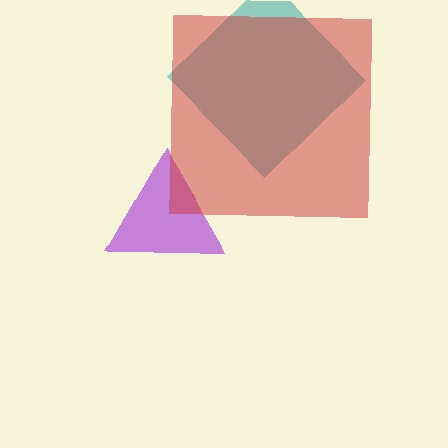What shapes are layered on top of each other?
The layered shapes are: a purple triangle, a teal diamond, a red square.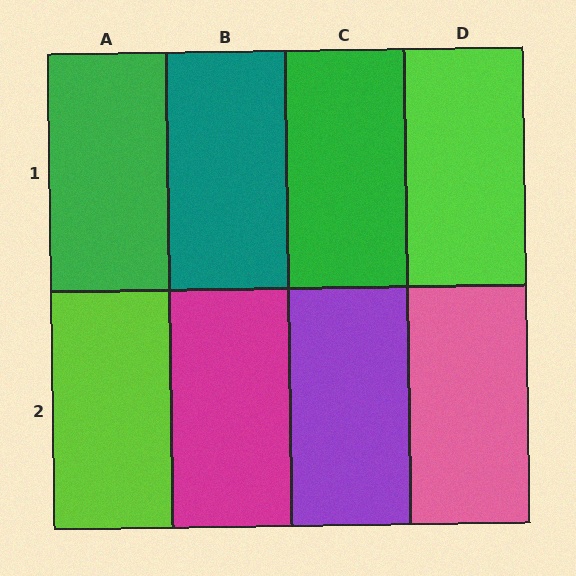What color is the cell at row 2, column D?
Pink.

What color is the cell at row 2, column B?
Magenta.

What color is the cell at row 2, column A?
Lime.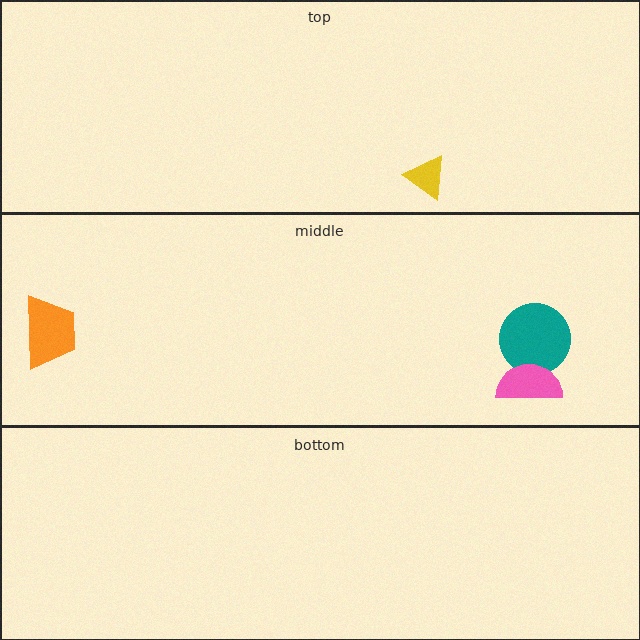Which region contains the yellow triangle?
The top region.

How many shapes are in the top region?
1.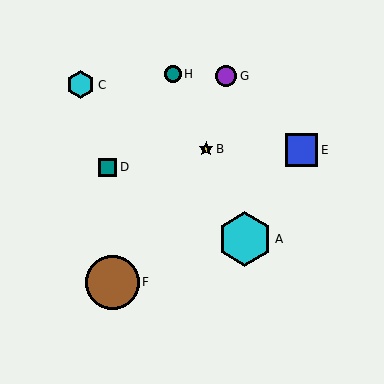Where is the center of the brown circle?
The center of the brown circle is at (112, 282).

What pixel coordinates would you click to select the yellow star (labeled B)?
Click at (206, 149) to select the yellow star B.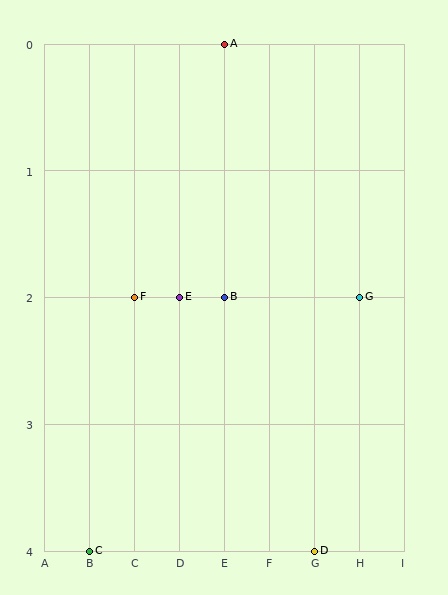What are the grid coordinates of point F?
Point F is at grid coordinates (C, 2).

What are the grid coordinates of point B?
Point B is at grid coordinates (E, 2).